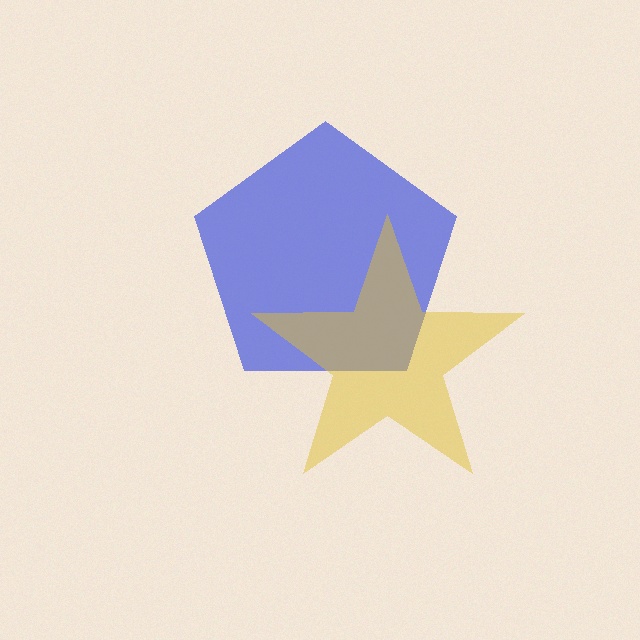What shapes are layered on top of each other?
The layered shapes are: a blue pentagon, a yellow star.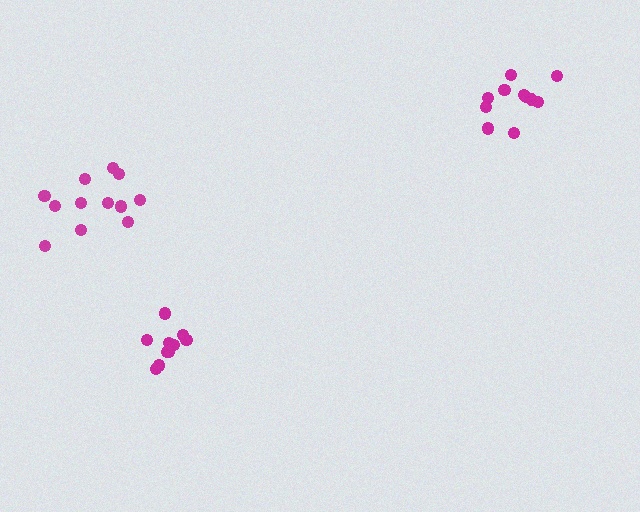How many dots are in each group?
Group 1: 12 dots, Group 2: 11 dots, Group 3: 10 dots (33 total).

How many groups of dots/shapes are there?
There are 3 groups.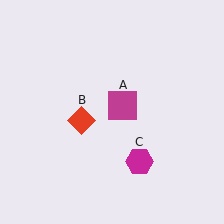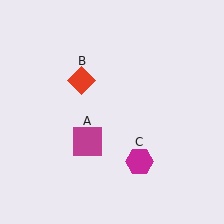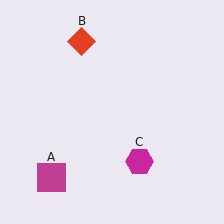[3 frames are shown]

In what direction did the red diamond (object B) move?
The red diamond (object B) moved up.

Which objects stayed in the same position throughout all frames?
Magenta hexagon (object C) remained stationary.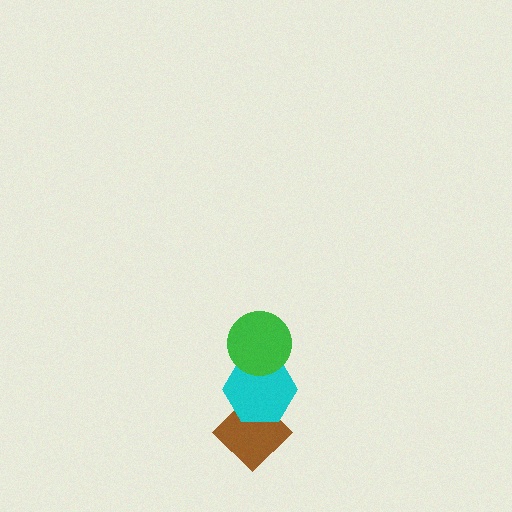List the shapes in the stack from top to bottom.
From top to bottom: the green circle, the cyan hexagon, the brown diamond.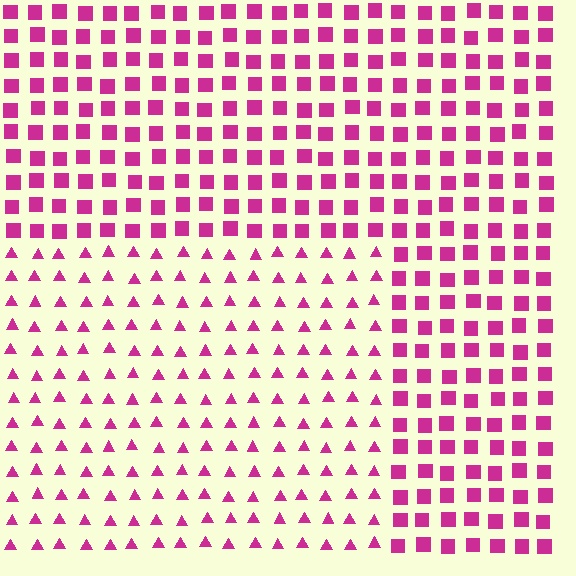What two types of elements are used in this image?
The image uses triangles inside the rectangle region and squares outside it.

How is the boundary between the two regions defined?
The boundary is defined by a change in element shape: triangles inside vs. squares outside. All elements share the same color and spacing.